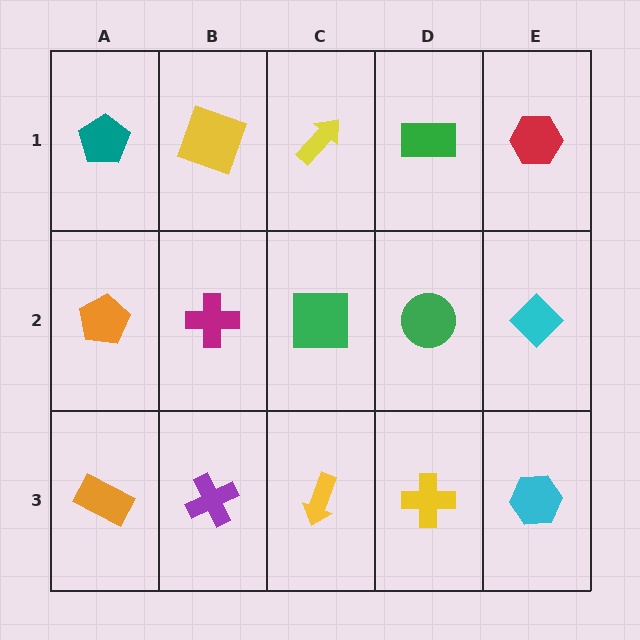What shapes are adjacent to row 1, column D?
A green circle (row 2, column D), a yellow arrow (row 1, column C), a red hexagon (row 1, column E).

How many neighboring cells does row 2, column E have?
3.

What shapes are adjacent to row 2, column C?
A yellow arrow (row 1, column C), a yellow arrow (row 3, column C), a magenta cross (row 2, column B), a green circle (row 2, column D).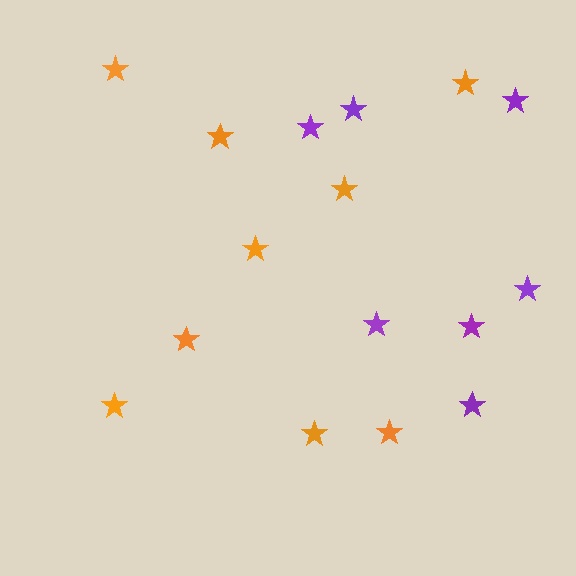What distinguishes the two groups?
There are 2 groups: one group of orange stars (9) and one group of purple stars (7).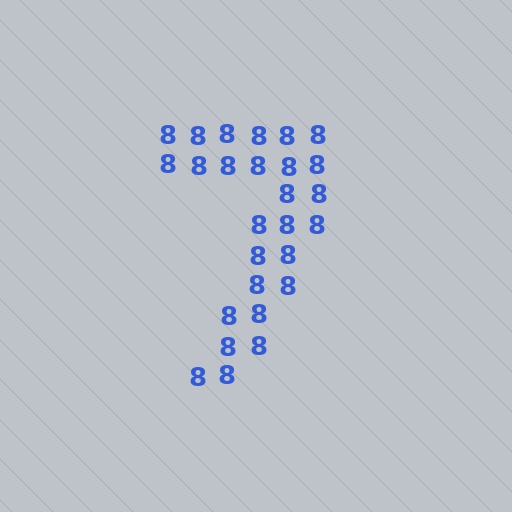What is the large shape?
The large shape is the digit 7.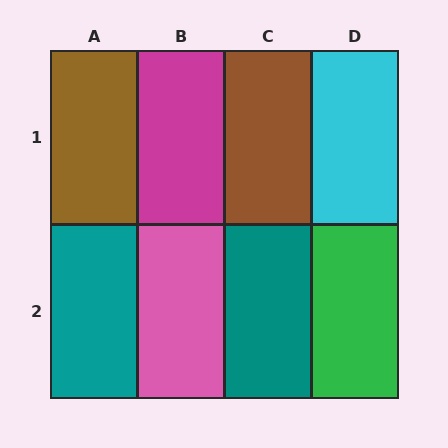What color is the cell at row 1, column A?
Brown.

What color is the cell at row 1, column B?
Magenta.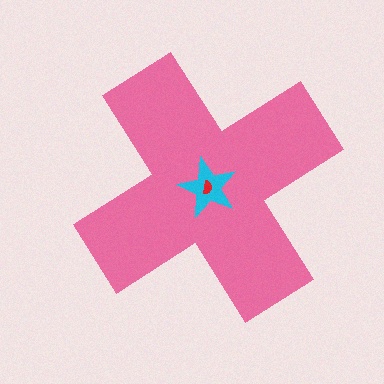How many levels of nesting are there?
3.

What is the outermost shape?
The pink cross.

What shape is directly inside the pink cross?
The cyan star.